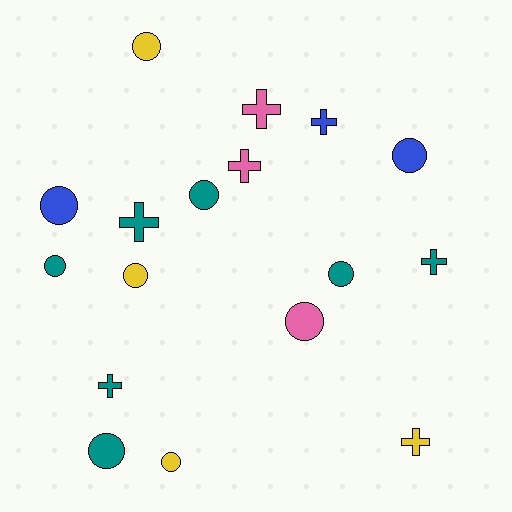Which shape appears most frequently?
Circle, with 10 objects.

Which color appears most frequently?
Teal, with 7 objects.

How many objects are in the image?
There are 17 objects.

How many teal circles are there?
There are 4 teal circles.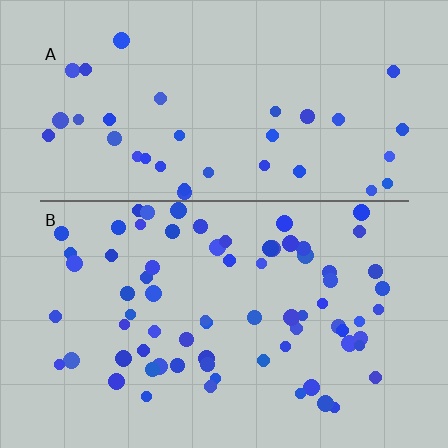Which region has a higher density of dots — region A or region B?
B (the bottom).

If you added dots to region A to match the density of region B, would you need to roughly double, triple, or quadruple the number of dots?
Approximately double.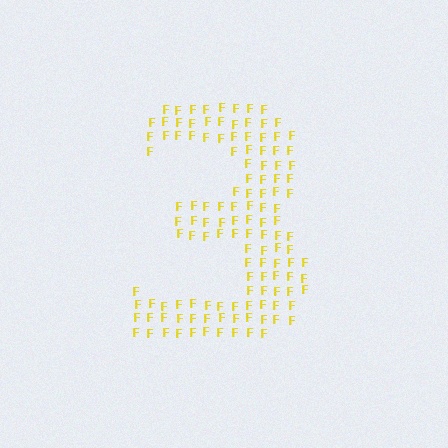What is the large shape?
The large shape is the digit 3.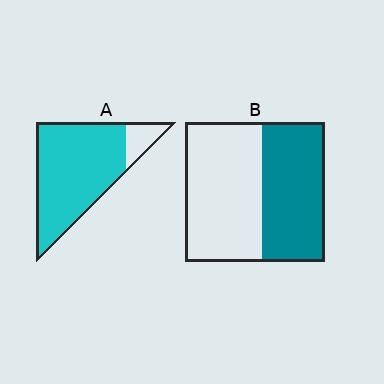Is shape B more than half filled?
No.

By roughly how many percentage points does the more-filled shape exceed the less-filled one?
By roughly 40 percentage points (A over B).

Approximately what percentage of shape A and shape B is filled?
A is approximately 85% and B is approximately 45%.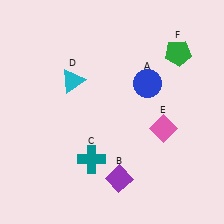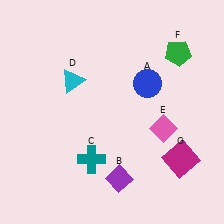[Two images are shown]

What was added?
A magenta square (G) was added in Image 2.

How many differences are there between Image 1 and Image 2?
There is 1 difference between the two images.